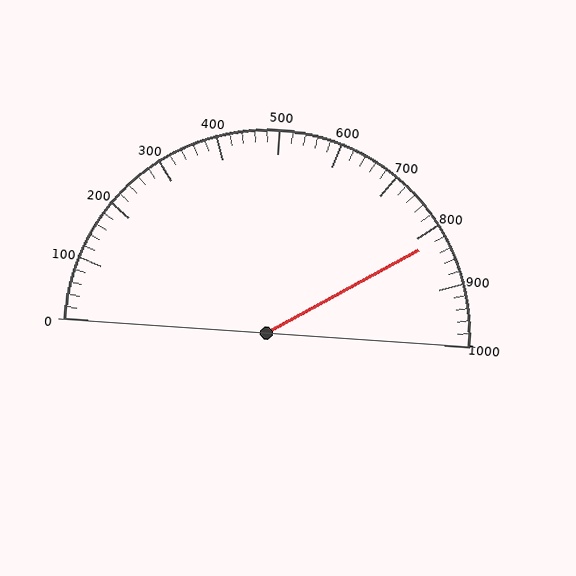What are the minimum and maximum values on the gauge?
The gauge ranges from 0 to 1000.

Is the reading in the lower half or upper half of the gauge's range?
The reading is in the upper half of the range (0 to 1000).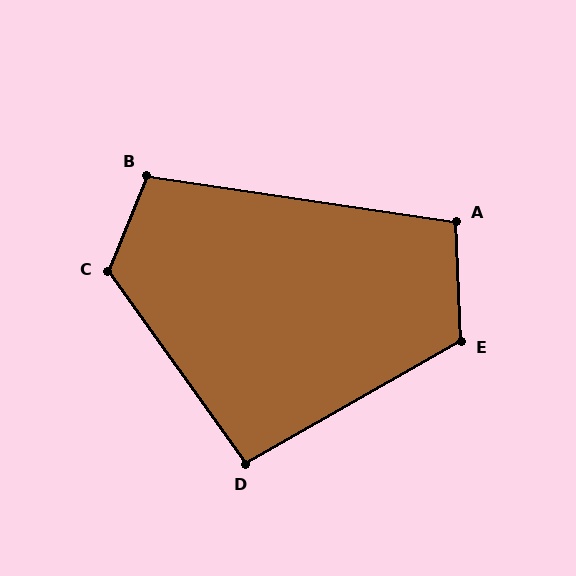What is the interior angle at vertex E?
Approximately 117 degrees (obtuse).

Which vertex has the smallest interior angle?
D, at approximately 96 degrees.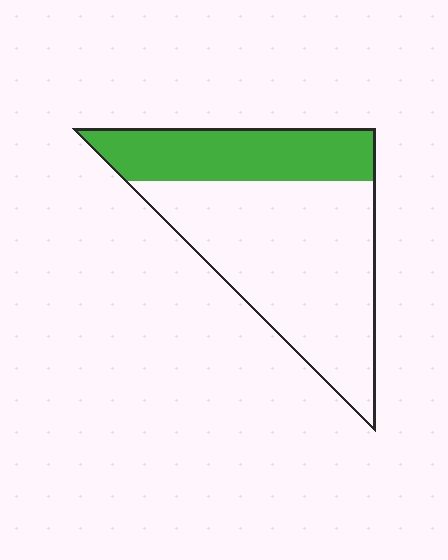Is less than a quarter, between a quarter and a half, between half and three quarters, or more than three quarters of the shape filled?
Between a quarter and a half.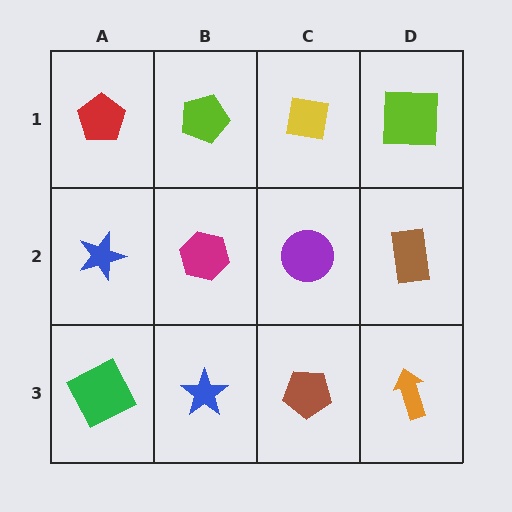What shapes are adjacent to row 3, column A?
A blue star (row 2, column A), a blue star (row 3, column B).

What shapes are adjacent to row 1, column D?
A brown rectangle (row 2, column D), a yellow square (row 1, column C).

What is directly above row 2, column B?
A lime pentagon.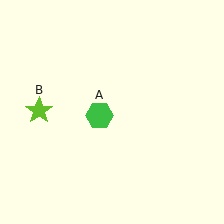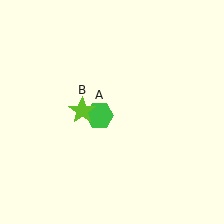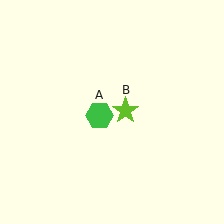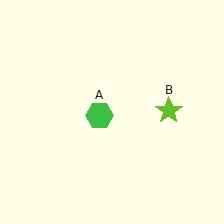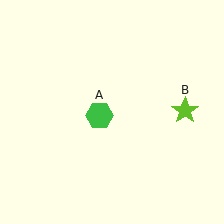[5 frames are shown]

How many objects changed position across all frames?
1 object changed position: lime star (object B).